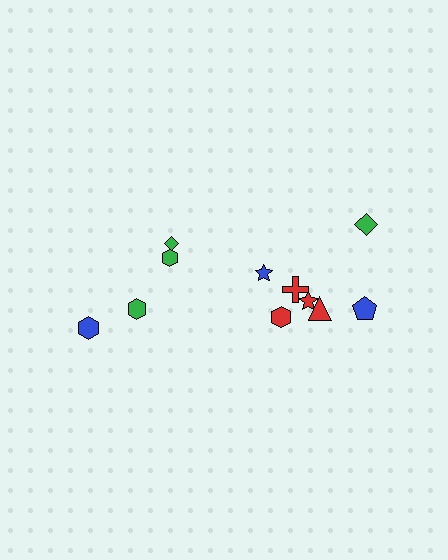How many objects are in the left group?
There are 4 objects.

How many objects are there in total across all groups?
There are 11 objects.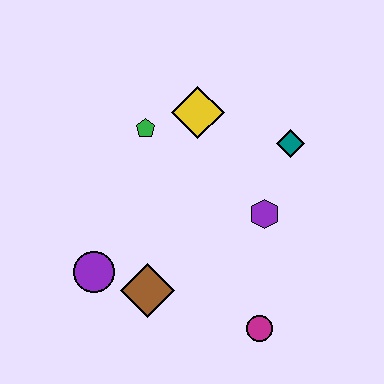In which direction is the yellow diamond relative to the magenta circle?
The yellow diamond is above the magenta circle.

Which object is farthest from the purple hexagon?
The purple circle is farthest from the purple hexagon.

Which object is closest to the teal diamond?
The purple hexagon is closest to the teal diamond.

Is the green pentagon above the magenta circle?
Yes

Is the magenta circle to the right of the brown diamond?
Yes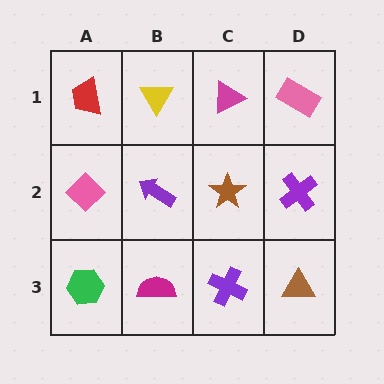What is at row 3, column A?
A green hexagon.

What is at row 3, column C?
A purple cross.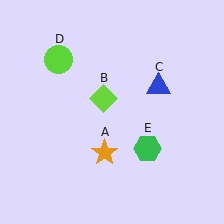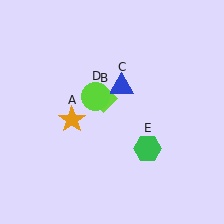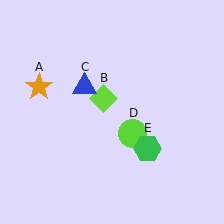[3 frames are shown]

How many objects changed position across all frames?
3 objects changed position: orange star (object A), blue triangle (object C), lime circle (object D).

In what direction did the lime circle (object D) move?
The lime circle (object D) moved down and to the right.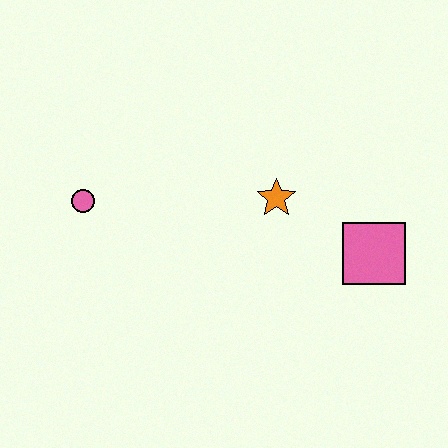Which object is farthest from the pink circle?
The pink square is farthest from the pink circle.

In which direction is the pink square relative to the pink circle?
The pink square is to the right of the pink circle.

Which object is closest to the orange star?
The pink square is closest to the orange star.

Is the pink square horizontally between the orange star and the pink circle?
No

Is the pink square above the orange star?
No